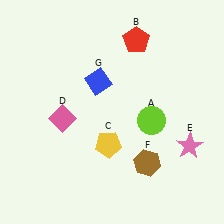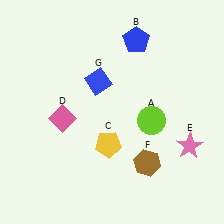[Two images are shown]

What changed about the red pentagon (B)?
In Image 1, B is red. In Image 2, it changed to blue.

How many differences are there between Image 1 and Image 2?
There is 1 difference between the two images.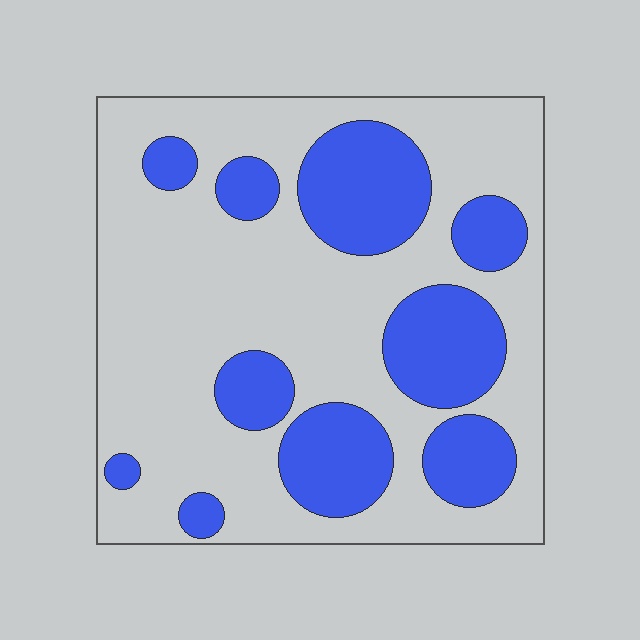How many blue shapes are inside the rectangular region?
10.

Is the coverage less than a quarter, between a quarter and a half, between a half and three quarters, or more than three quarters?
Between a quarter and a half.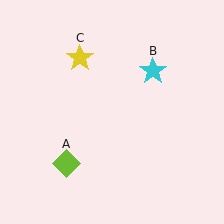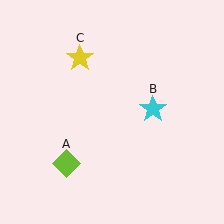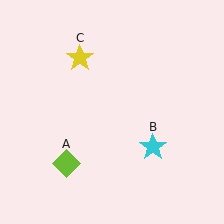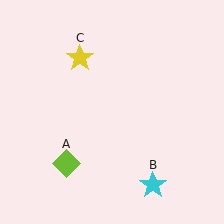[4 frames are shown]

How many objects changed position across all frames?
1 object changed position: cyan star (object B).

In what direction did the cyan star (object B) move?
The cyan star (object B) moved down.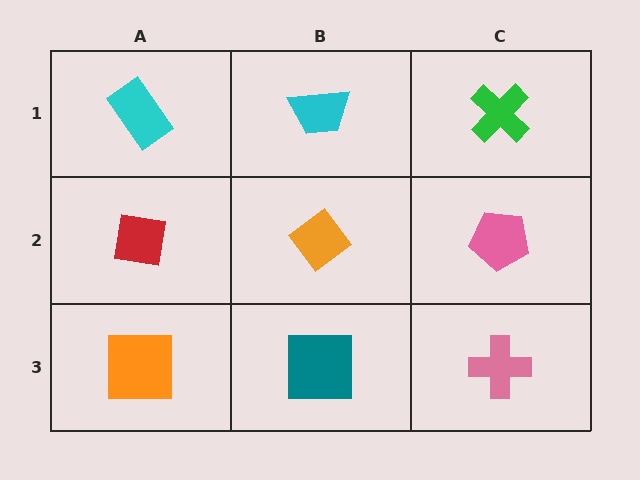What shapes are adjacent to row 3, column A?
A red square (row 2, column A), a teal square (row 3, column B).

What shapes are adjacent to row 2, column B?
A cyan trapezoid (row 1, column B), a teal square (row 3, column B), a red square (row 2, column A), a pink pentagon (row 2, column C).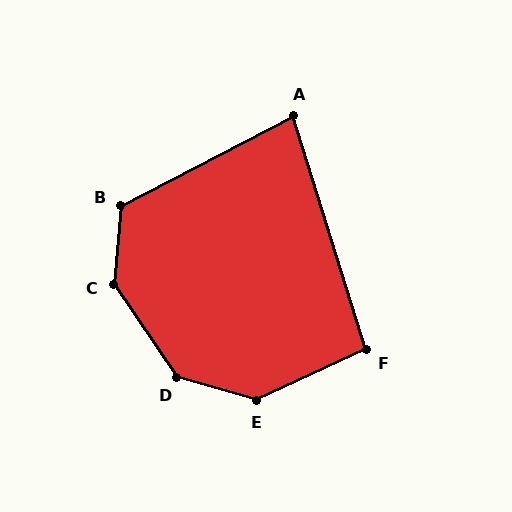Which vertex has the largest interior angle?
C, at approximately 141 degrees.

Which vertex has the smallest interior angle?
A, at approximately 80 degrees.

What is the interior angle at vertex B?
Approximately 122 degrees (obtuse).